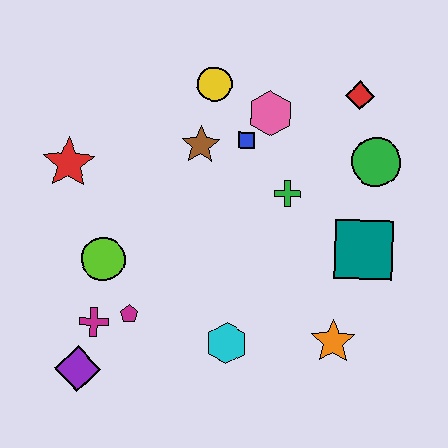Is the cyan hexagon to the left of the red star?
No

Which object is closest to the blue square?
The pink hexagon is closest to the blue square.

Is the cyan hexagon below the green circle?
Yes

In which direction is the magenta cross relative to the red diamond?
The magenta cross is to the left of the red diamond.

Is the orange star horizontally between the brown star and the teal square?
Yes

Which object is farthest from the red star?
The orange star is farthest from the red star.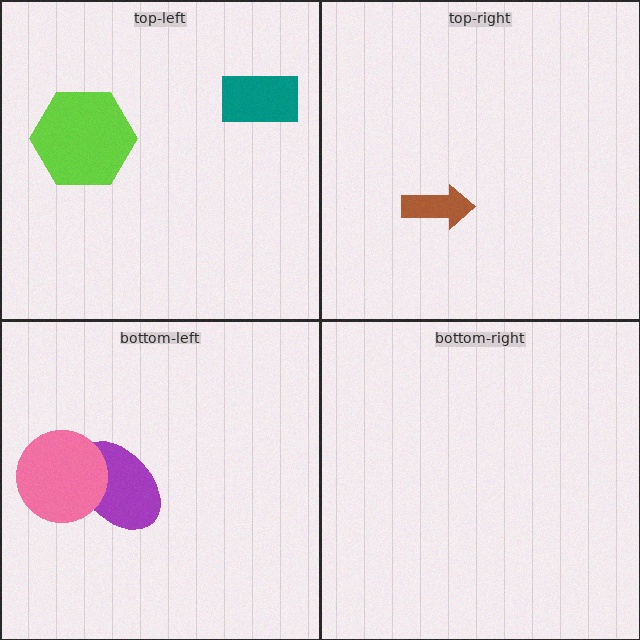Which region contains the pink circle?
The bottom-left region.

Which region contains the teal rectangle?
The top-left region.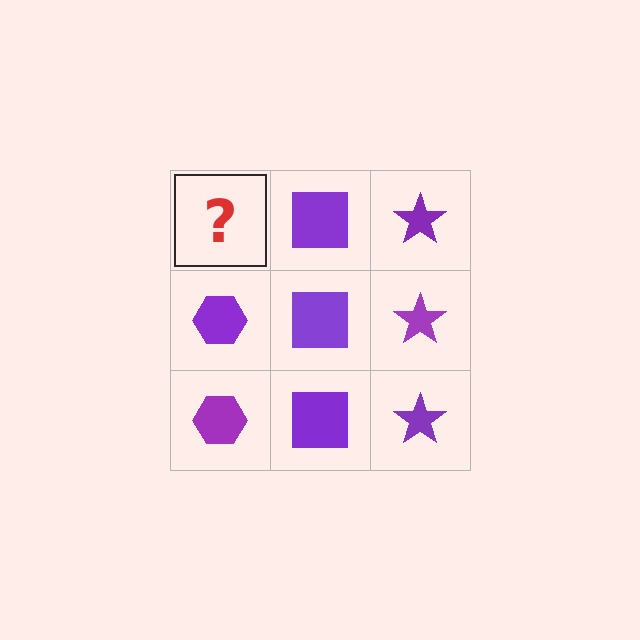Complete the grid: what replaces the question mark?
The question mark should be replaced with a purple hexagon.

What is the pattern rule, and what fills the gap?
The rule is that each column has a consistent shape. The gap should be filled with a purple hexagon.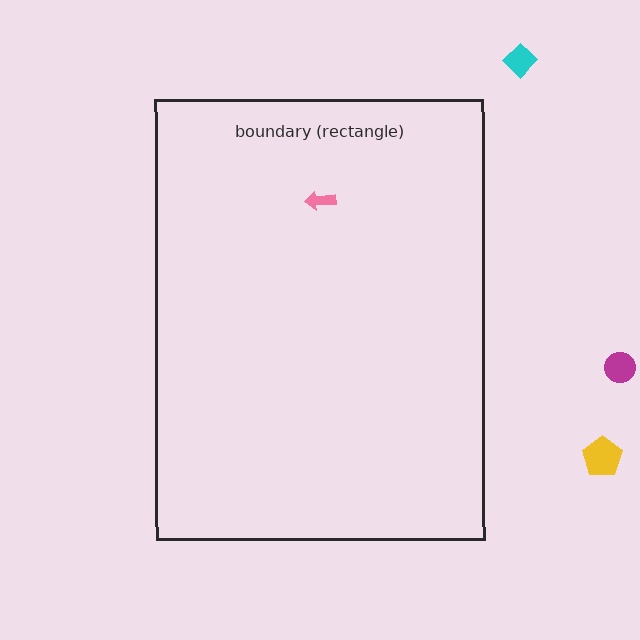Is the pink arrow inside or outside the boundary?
Inside.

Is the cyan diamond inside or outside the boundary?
Outside.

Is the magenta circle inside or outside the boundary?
Outside.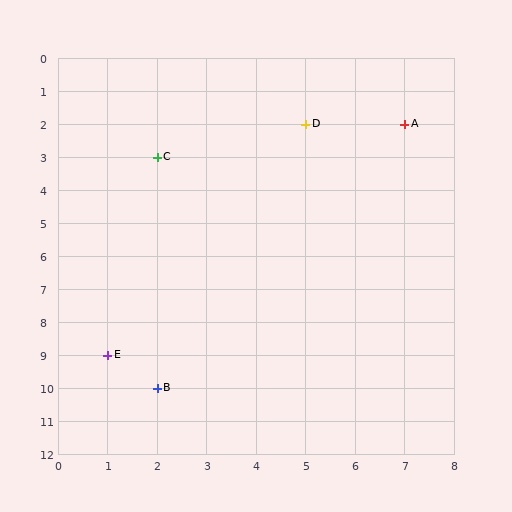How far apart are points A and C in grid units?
Points A and C are 5 columns and 1 row apart (about 5.1 grid units diagonally).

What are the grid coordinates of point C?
Point C is at grid coordinates (2, 3).